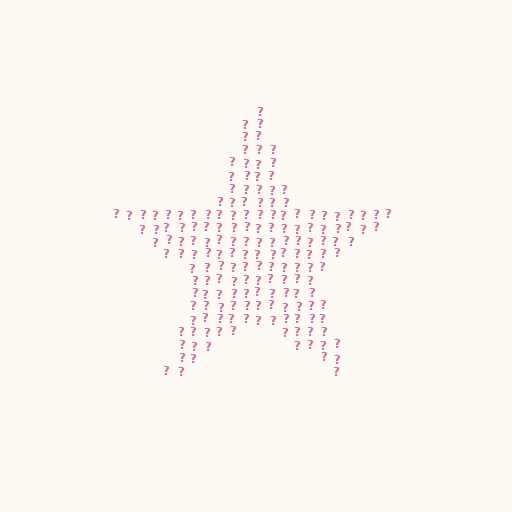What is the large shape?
The large shape is a star.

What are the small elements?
The small elements are question marks.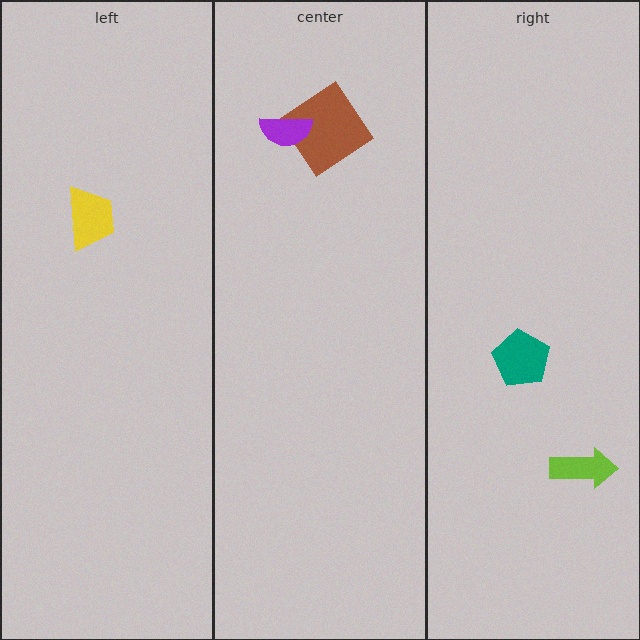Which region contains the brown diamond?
The center region.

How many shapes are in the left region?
1.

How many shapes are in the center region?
2.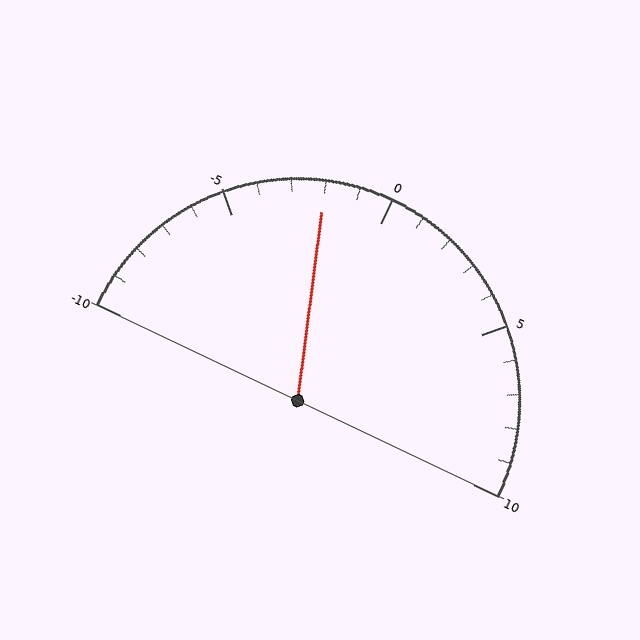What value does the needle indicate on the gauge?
The needle indicates approximately -2.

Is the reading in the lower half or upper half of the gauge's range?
The reading is in the lower half of the range (-10 to 10).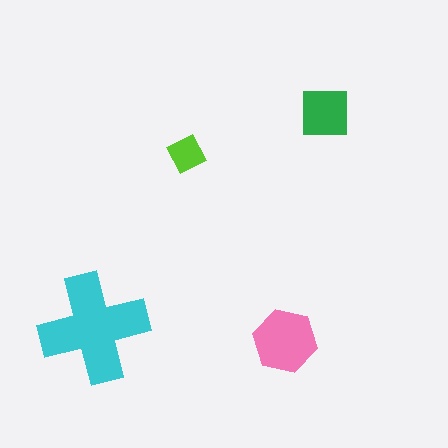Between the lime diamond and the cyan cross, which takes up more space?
The cyan cross.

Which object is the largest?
The cyan cross.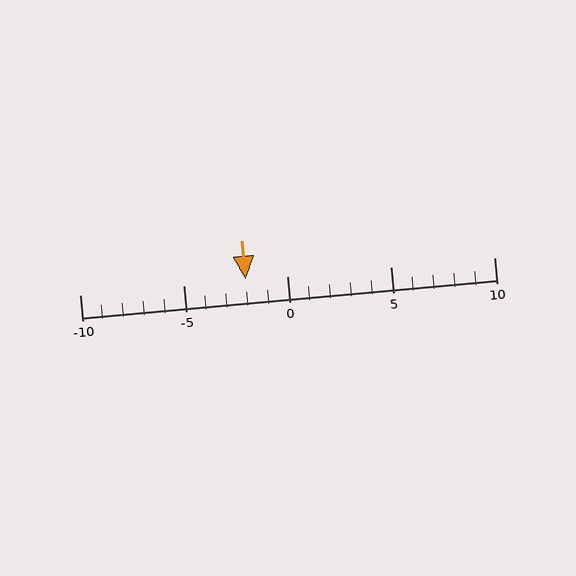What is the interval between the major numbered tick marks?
The major tick marks are spaced 5 units apart.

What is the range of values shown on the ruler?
The ruler shows values from -10 to 10.